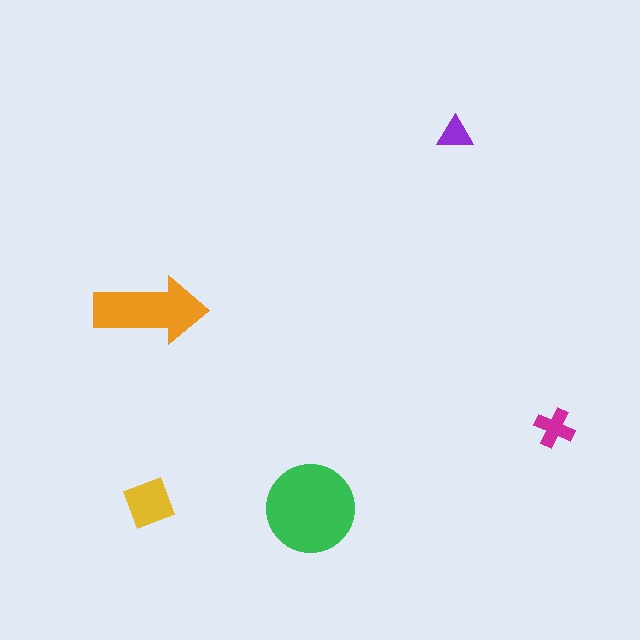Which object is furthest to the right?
The magenta cross is rightmost.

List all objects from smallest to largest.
The purple triangle, the magenta cross, the yellow diamond, the orange arrow, the green circle.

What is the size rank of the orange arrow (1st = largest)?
2nd.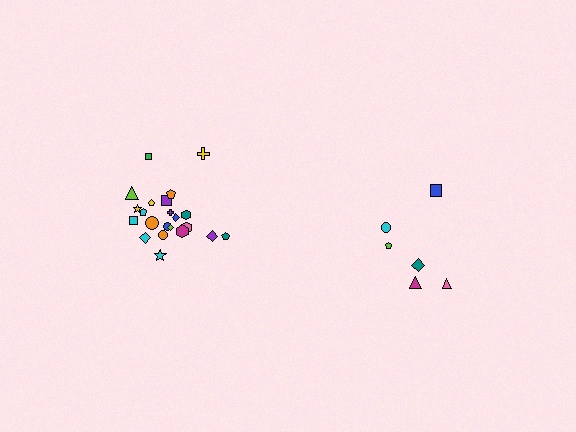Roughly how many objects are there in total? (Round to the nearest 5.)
Roughly 30 objects in total.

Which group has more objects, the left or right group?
The left group.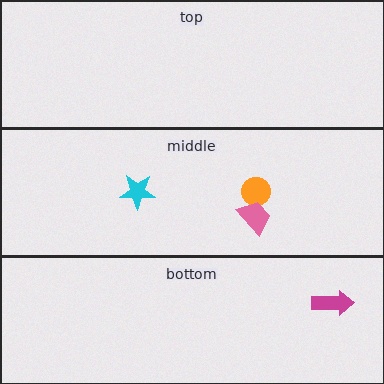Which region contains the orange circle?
The middle region.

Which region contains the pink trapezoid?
The middle region.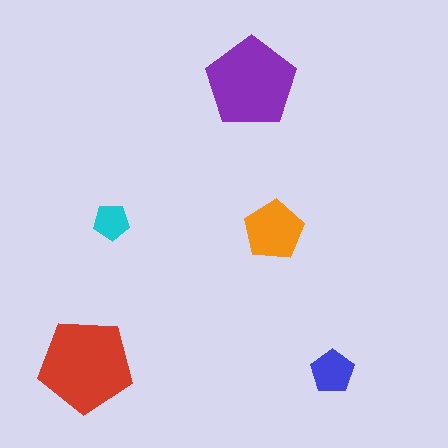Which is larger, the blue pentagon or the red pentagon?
The red one.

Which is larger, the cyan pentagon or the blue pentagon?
The blue one.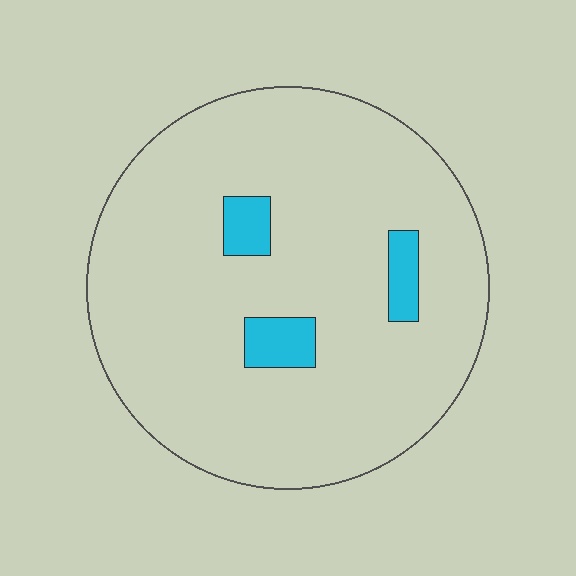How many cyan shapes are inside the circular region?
3.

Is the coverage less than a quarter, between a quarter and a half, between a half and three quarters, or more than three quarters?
Less than a quarter.